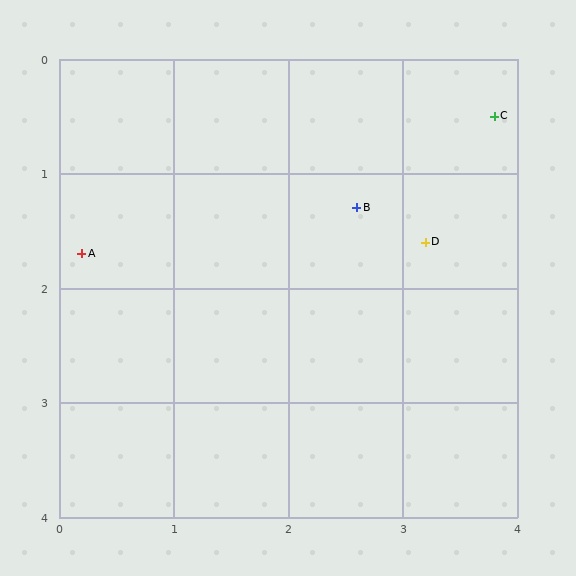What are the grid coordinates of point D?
Point D is at approximately (3.2, 1.6).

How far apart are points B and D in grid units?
Points B and D are about 0.7 grid units apart.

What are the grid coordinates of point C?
Point C is at approximately (3.8, 0.5).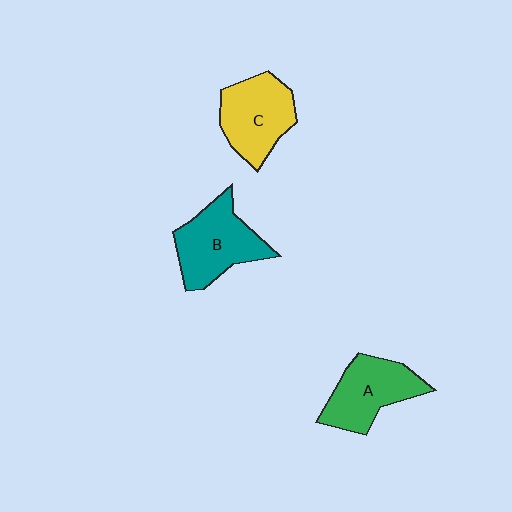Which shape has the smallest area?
Shape A (green).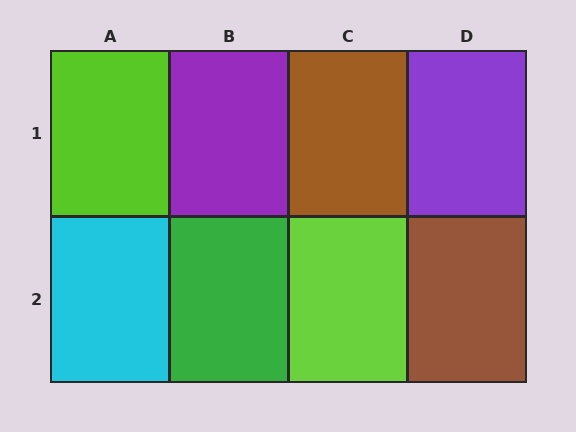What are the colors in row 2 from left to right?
Cyan, green, lime, brown.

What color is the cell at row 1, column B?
Purple.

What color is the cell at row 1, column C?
Brown.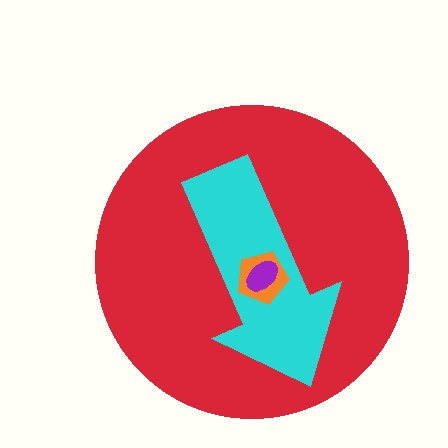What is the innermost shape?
The purple ellipse.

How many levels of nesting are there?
4.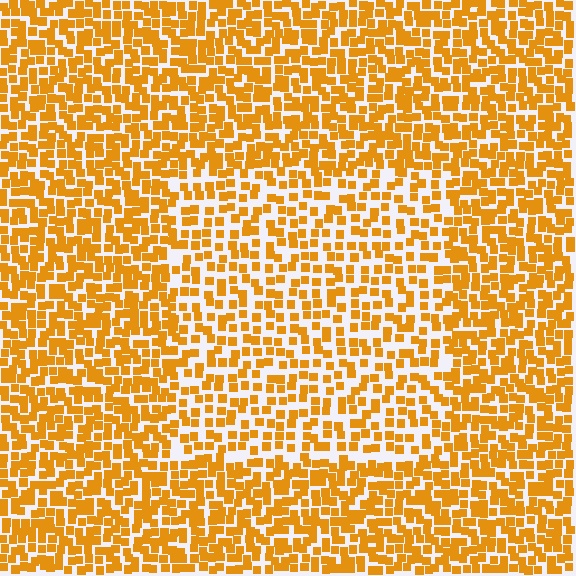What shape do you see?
I see a rectangle.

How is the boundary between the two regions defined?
The boundary is defined by a change in element density (approximately 1.6x ratio). All elements are the same color, size, and shape.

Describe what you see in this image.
The image contains small orange elements arranged at two different densities. A rectangle-shaped region is visible where the elements are less densely packed than the surrounding area.